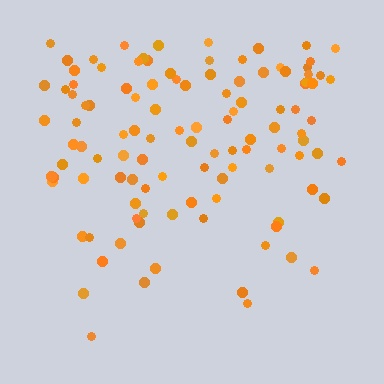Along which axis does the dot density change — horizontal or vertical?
Vertical.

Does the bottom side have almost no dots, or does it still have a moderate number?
Still a moderate number, just noticeably fewer than the top.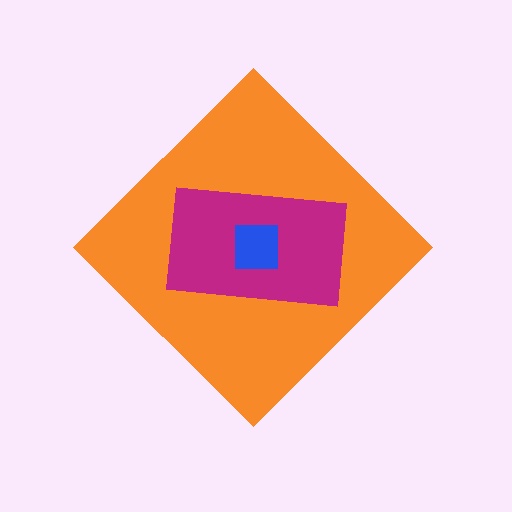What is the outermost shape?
The orange diamond.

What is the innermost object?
The blue square.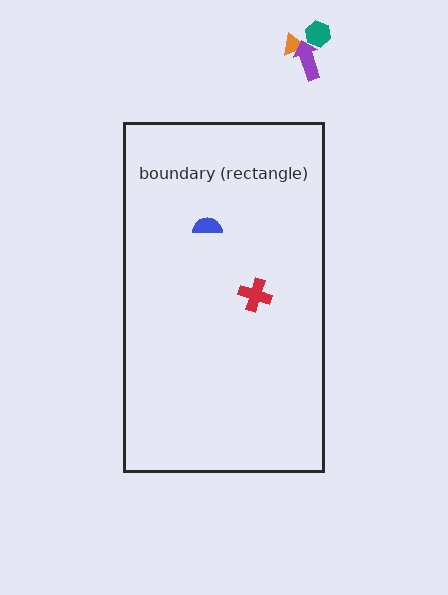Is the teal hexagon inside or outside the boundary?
Outside.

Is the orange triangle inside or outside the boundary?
Outside.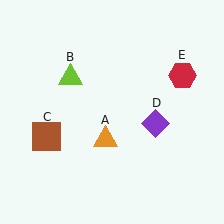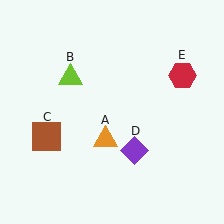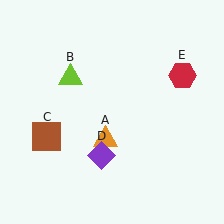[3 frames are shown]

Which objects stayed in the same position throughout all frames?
Orange triangle (object A) and lime triangle (object B) and brown square (object C) and red hexagon (object E) remained stationary.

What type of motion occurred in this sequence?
The purple diamond (object D) rotated clockwise around the center of the scene.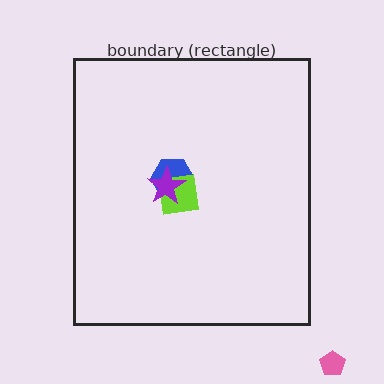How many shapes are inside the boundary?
3 inside, 1 outside.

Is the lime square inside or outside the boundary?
Inside.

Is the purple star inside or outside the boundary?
Inside.